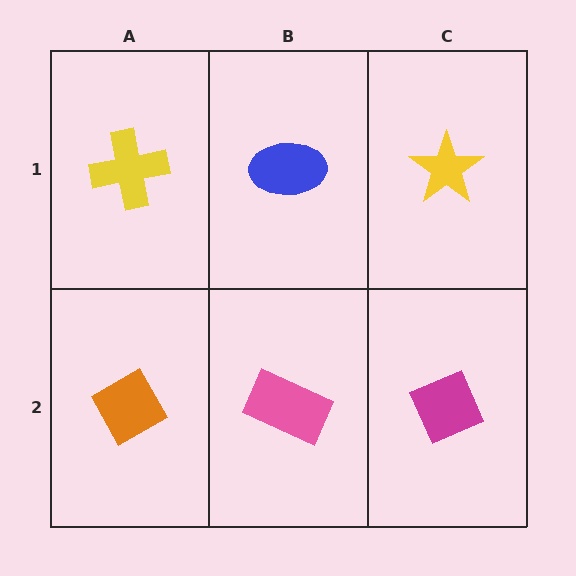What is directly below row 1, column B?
A pink rectangle.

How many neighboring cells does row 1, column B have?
3.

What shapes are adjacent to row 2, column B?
A blue ellipse (row 1, column B), an orange diamond (row 2, column A), a magenta diamond (row 2, column C).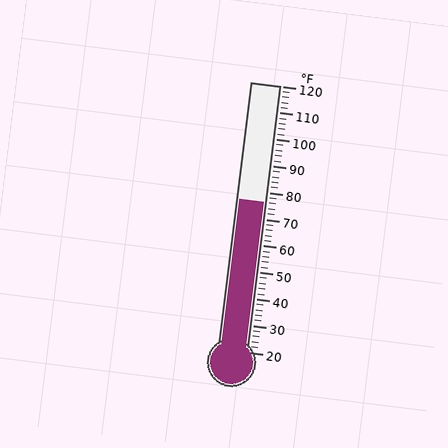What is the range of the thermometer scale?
The thermometer scale ranges from 20°F to 120°F.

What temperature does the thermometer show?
The thermometer shows approximately 76°F.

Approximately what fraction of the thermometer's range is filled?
The thermometer is filled to approximately 55% of its range.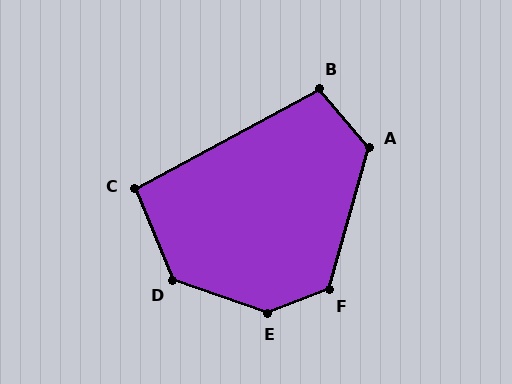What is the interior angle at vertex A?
Approximately 124 degrees (obtuse).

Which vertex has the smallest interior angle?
C, at approximately 96 degrees.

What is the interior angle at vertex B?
Approximately 102 degrees (obtuse).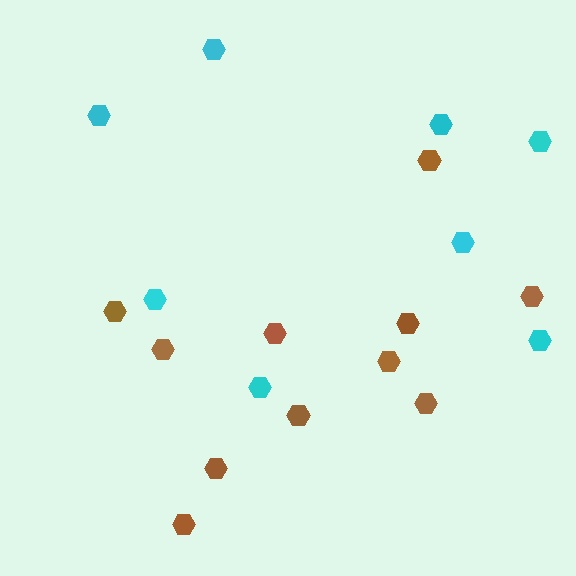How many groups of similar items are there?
There are 2 groups: one group of brown hexagons (11) and one group of cyan hexagons (8).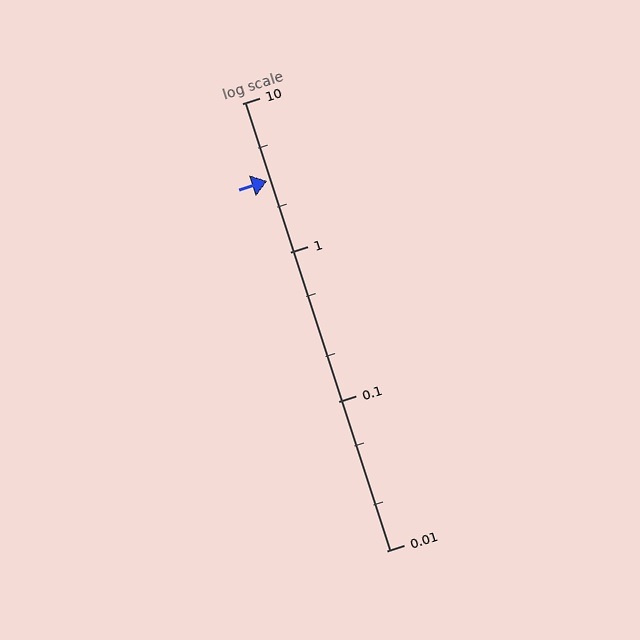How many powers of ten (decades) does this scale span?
The scale spans 3 decades, from 0.01 to 10.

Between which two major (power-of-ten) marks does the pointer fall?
The pointer is between 1 and 10.